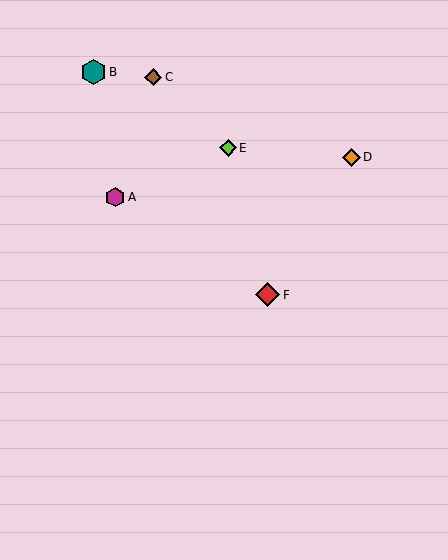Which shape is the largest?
The teal hexagon (labeled B) is the largest.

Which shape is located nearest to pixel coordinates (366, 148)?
The orange diamond (labeled D) at (351, 157) is nearest to that location.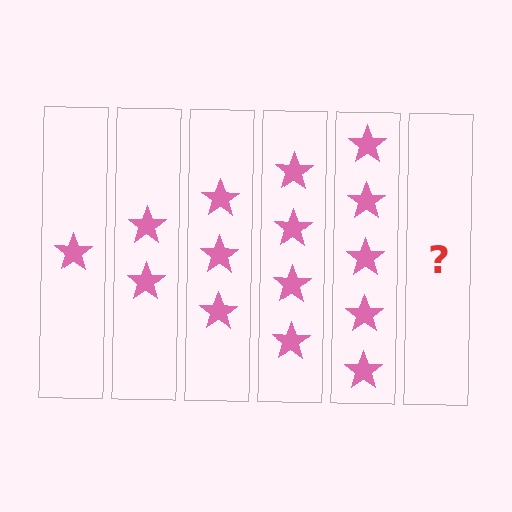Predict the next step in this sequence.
The next step is 6 stars.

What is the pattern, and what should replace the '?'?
The pattern is that each step adds one more star. The '?' should be 6 stars.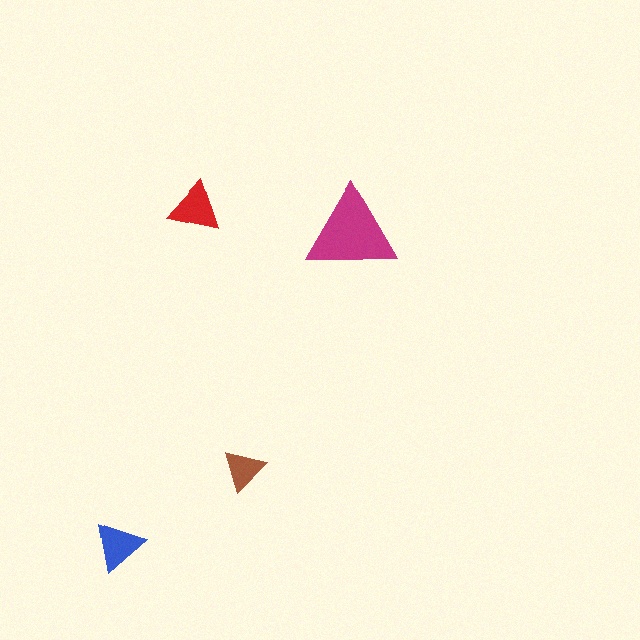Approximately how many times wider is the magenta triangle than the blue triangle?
About 2 times wider.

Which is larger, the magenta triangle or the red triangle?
The magenta one.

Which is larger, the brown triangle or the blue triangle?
The blue one.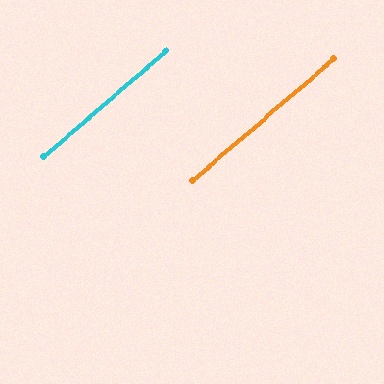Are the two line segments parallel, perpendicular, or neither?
Parallel — their directions differ by only 0.1°.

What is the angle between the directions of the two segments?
Approximately 0 degrees.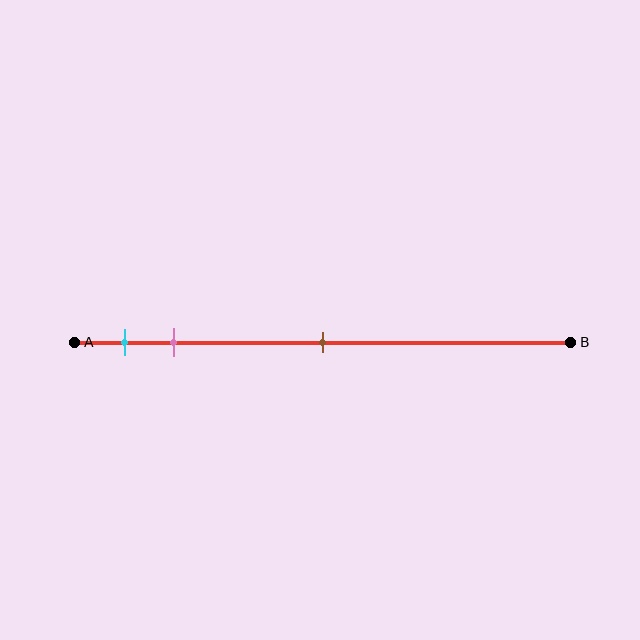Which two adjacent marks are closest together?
The cyan and pink marks are the closest adjacent pair.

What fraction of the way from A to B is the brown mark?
The brown mark is approximately 50% (0.5) of the way from A to B.